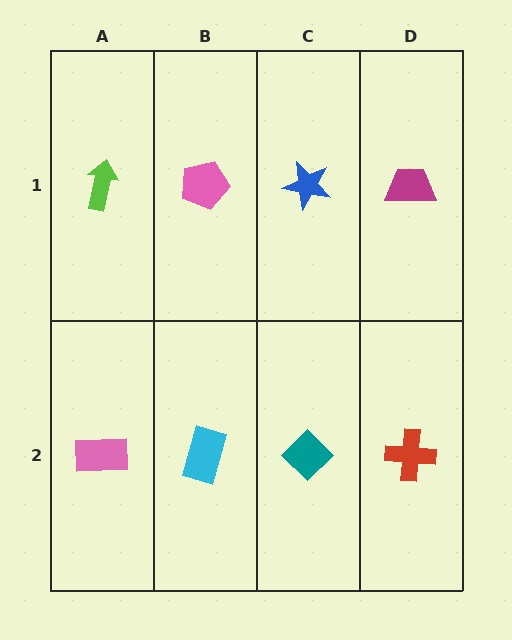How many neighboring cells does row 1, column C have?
3.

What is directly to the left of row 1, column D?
A blue star.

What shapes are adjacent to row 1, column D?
A red cross (row 2, column D), a blue star (row 1, column C).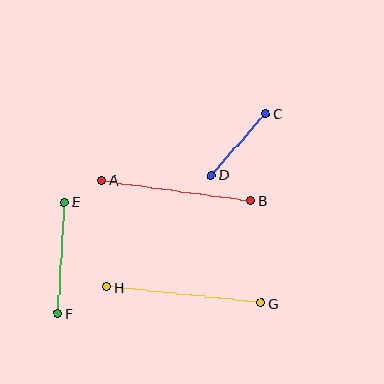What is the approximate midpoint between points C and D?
The midpoint is at approximately (238, 144) pixels.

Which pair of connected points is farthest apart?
Points G and H are farthest apart.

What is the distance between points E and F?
The distance is approximately 111 pixels.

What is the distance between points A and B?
The distance is approximately 150 pixels.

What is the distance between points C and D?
The distance is approximately 82 pixels.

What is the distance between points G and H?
The distance is approximately 155 pixels.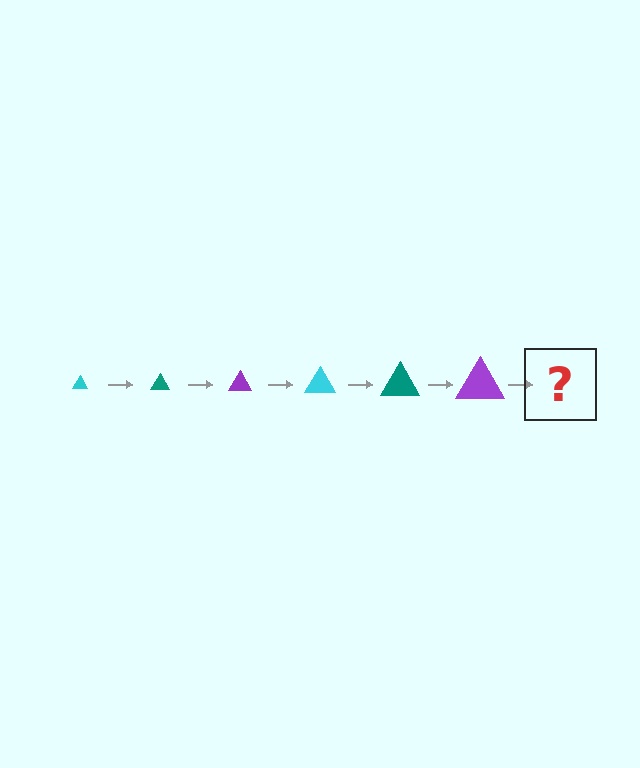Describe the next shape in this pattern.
It should be a cyan triangle, larger than the previous one.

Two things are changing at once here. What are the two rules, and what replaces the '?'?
The two rules are that the triangle grows larger each step and the color cycles through cyan, teal, and purple. The '?' should be a cyan triangle, larger than the previous one.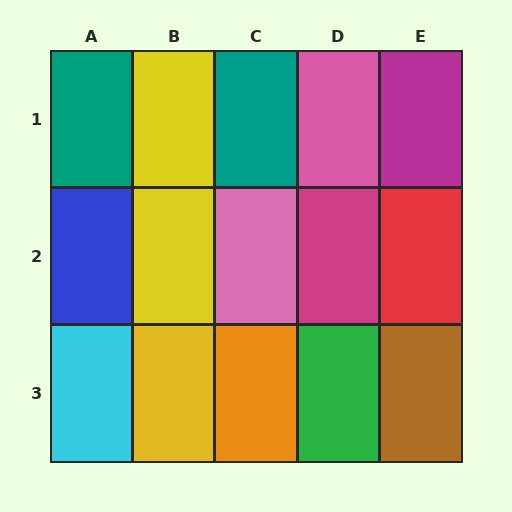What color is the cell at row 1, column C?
Teal.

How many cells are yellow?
3 cells are yellow.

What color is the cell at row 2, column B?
Yellow.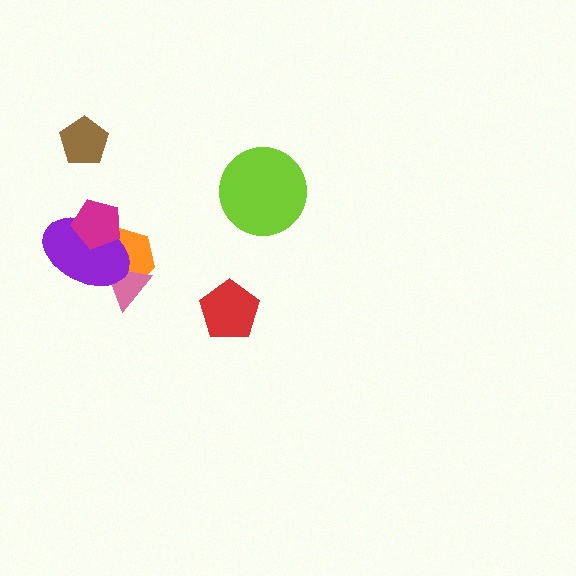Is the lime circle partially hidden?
No, no other shape covers it.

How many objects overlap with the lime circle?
0 objects overlap with the lime circle.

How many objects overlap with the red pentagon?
0 objects overlap with the red pentagon.